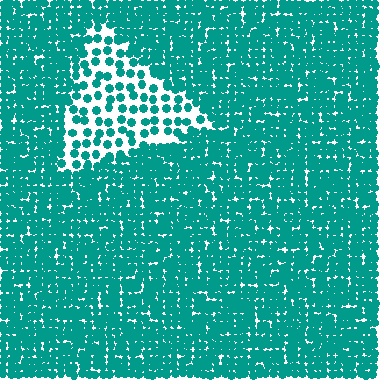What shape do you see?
I see a triangle.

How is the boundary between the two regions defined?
The boundary is defined by a change in element density (approximately 2.6x ratio). All elements are the same color, size, and shape.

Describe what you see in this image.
The image contains small teal elements arranged at two different densities. A triangle-shaped region is visible where the elements are less densely packed than the surrounding area.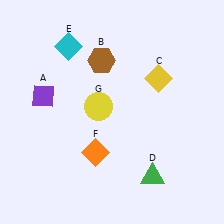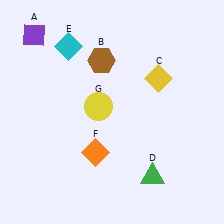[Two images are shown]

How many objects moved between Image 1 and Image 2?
1 object moved between the two images.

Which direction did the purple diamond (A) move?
The purple diamond (A) moved up.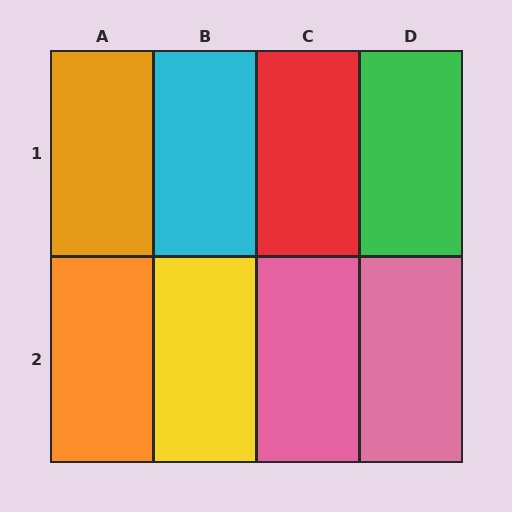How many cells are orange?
2 cells are orange.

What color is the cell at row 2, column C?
Pink.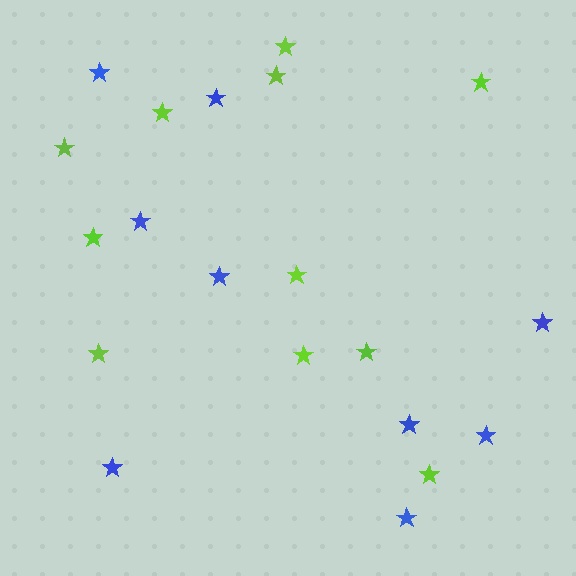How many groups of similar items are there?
There are 2 groups: one group of lime stars (11) and one group of blue stars (9).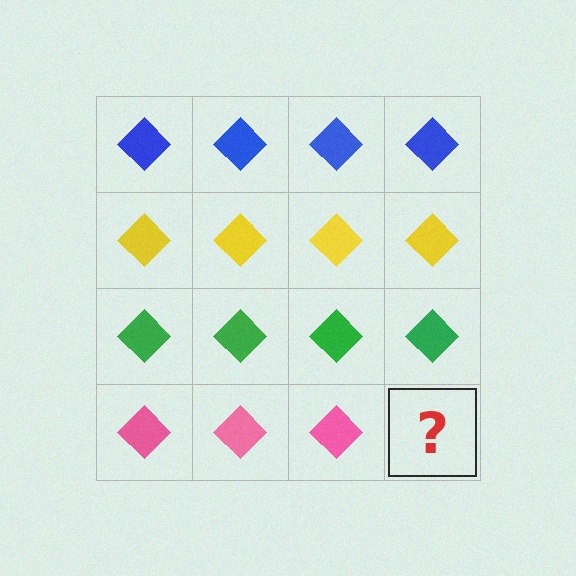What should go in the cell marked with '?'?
The missing cell should contain a pink diamond.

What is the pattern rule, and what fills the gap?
The rule is that each row has a consistent color. The gap should be filled with a pink diamond.